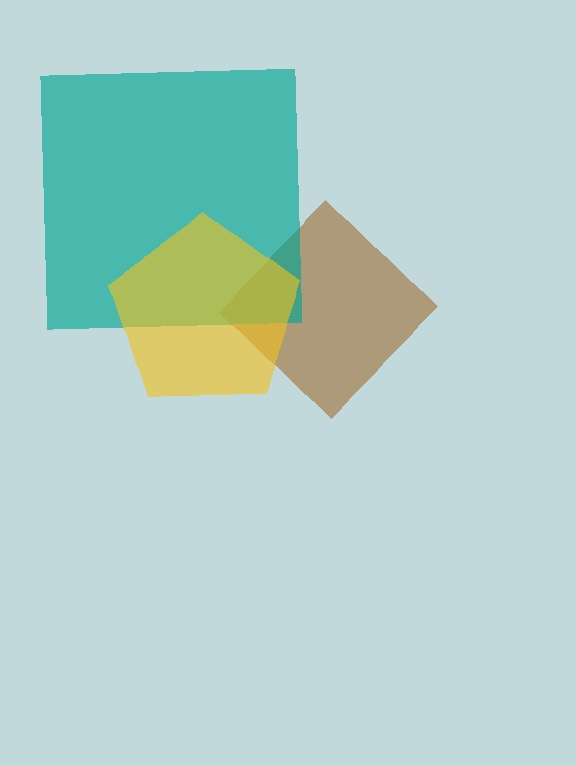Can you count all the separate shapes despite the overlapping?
Yes, there are 3 separate shapes.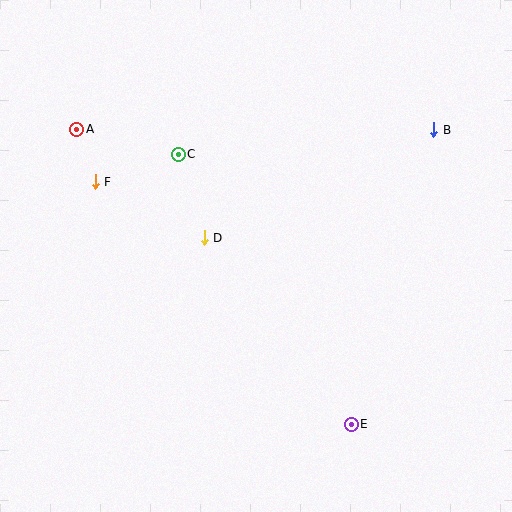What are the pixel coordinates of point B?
Point B is at (434, 130).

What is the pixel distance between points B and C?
The distance between B and C is 257 pixels.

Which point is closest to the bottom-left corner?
Point D is closest to the bottom-left corner.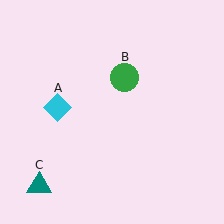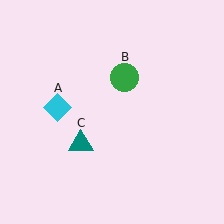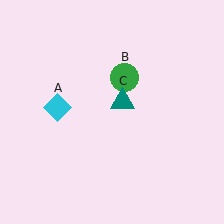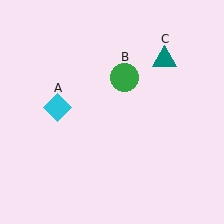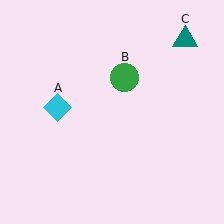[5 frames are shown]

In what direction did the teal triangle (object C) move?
The teal triangle (object C) moved up and to the right.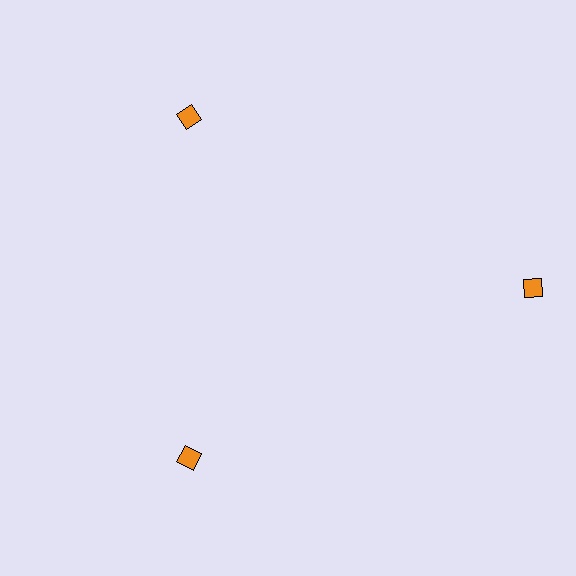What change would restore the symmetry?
The symmetry would be restored by moving it inward, back onto the ring so that all 3 diamonds sit at equal angles and equal distance from the center.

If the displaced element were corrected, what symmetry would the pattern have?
It would have 3-fold rotational symmetry — the pattern would map onto itself every 120 degrees.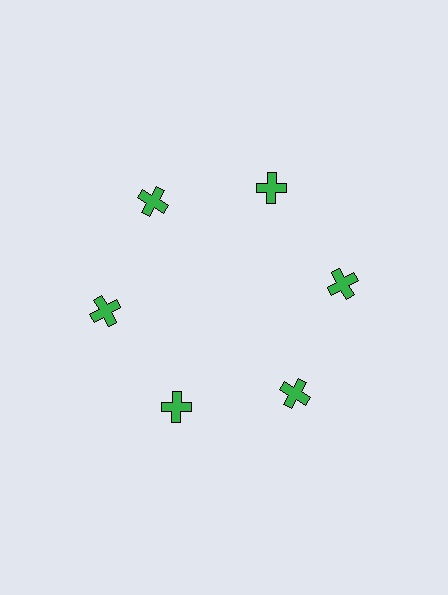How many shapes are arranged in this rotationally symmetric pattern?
There are 6 shapes, arranged in 6 groups of 1.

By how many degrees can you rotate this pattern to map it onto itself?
The pattern maps onto itself every 60 degrees of rotation.